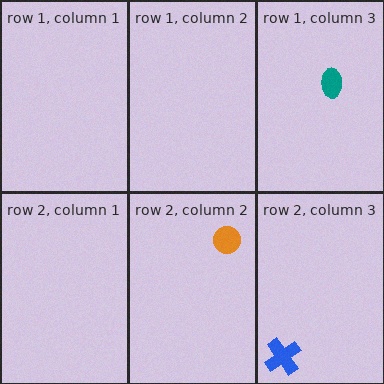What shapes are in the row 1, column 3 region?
The teal ellipse.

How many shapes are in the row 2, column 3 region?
1.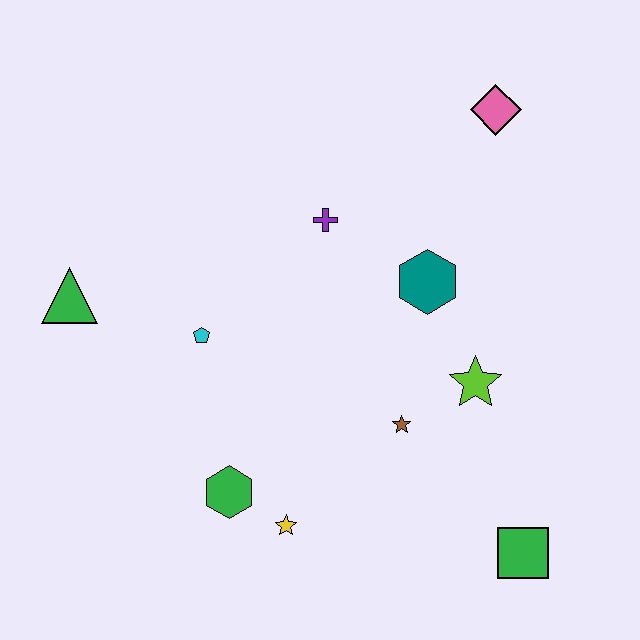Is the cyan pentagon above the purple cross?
No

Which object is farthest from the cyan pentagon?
The green square is farthest from the cyan pentagon.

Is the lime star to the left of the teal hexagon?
No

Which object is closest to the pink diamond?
The teal hexagon is closest to the pink diamond.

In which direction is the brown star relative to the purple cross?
The brown star is below the purple cross.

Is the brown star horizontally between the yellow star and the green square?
Yes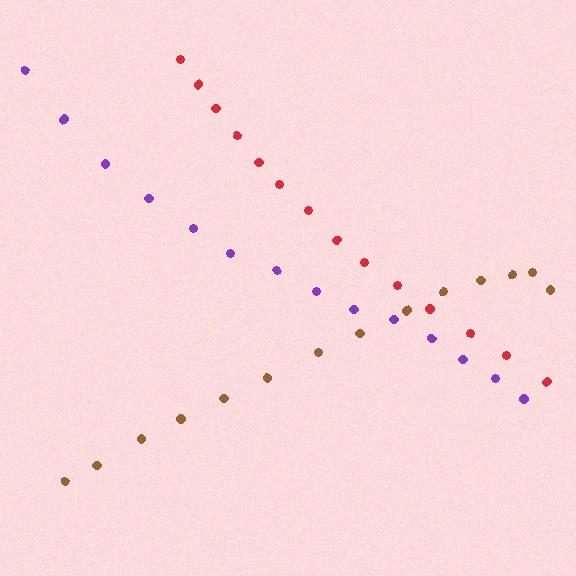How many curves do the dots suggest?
There are 3 distinct paths.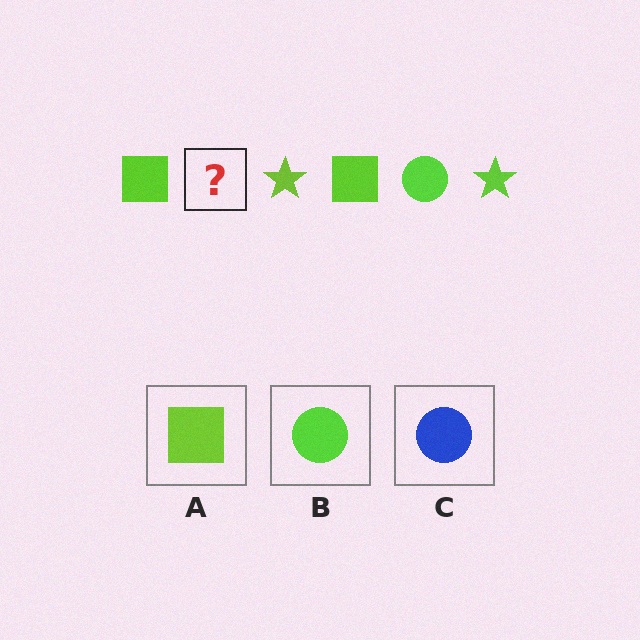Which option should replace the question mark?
Option B.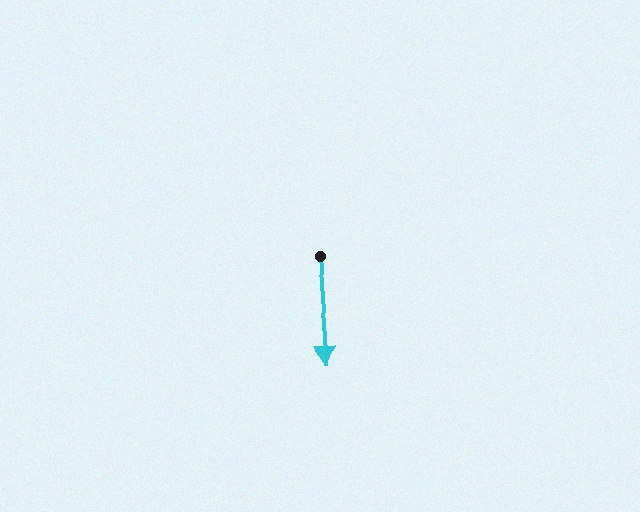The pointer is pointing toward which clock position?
Roughly 6 o'clock.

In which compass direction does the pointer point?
South.